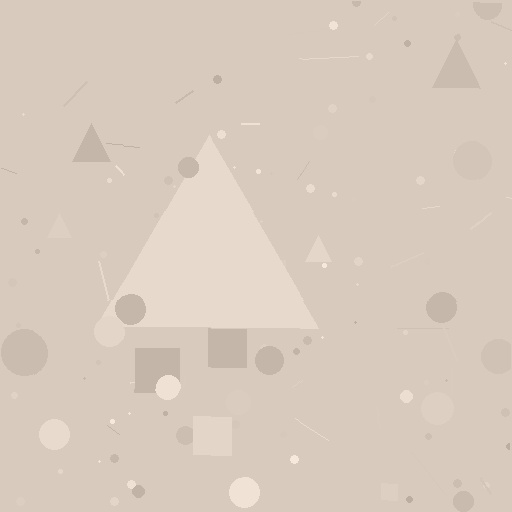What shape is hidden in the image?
A triangle is hidden in the image.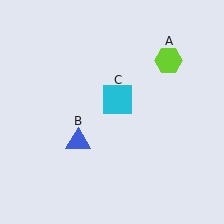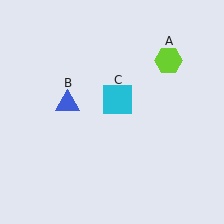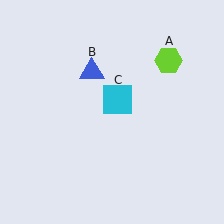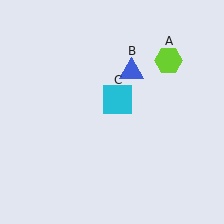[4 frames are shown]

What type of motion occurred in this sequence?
The blue triangle (object B) rotated clockwise around the center of the scene.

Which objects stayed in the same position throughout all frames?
Lime hexagon (object A) and cyan square (object C) remained stationary.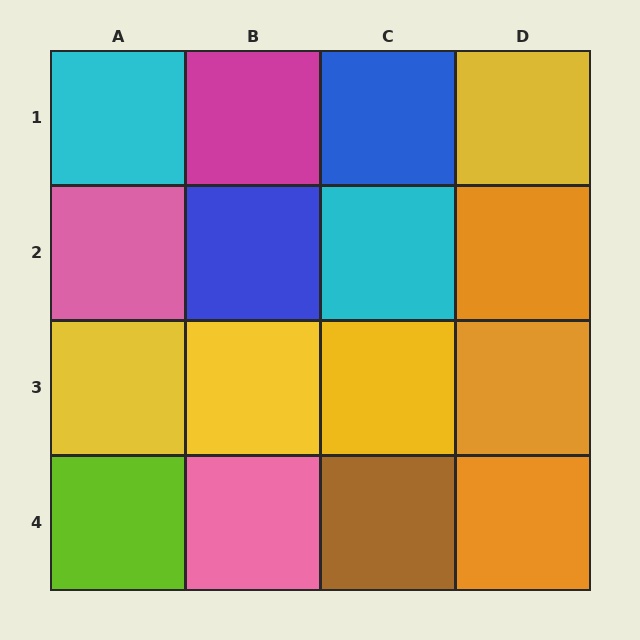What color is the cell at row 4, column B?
Pink.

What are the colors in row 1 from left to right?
Cyan, magenta, blue, yellow.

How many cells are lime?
1 cell is lime.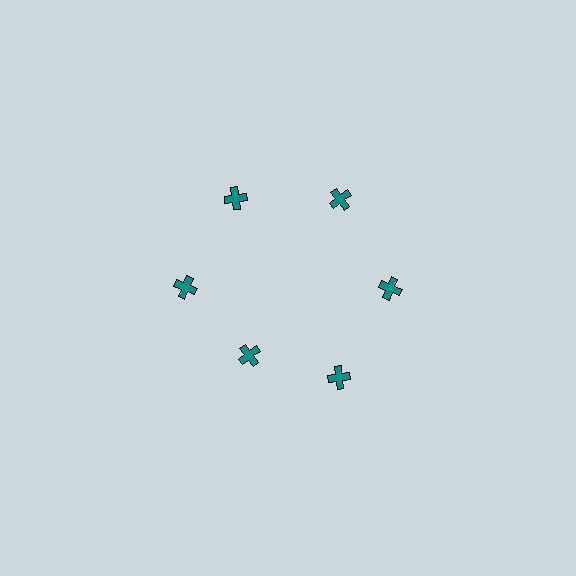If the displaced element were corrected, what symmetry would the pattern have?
It would have 6-fold rotational symmetry — the pattern would map onto itself every 60 degrees.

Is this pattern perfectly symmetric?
No. The 6 teal crosses are arranged in a ring, but one element near the 7 o'clock position is pulled inward toward the center, breaking the 6-fold rotational symmetry.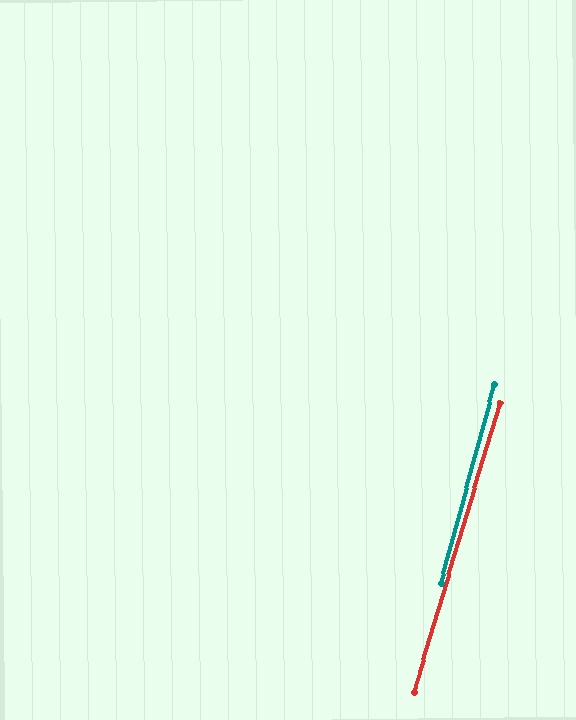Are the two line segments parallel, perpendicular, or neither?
Parallel — their directions differ by only 1.4°.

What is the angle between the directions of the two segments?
Approximately 1 degree.